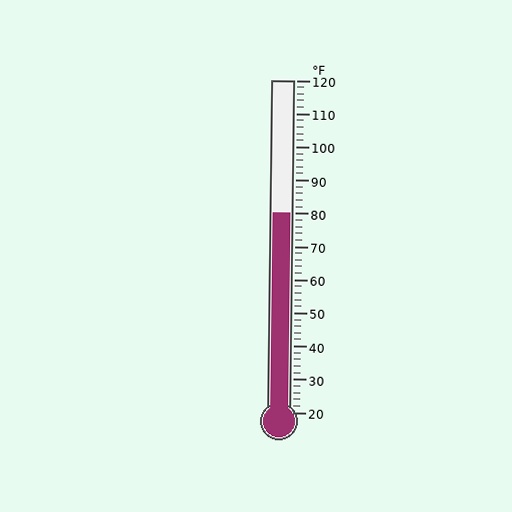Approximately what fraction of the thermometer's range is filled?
The thermometer is filled to approximately 60% of its range.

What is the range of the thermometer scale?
The thermometer scale ranges from 20°F to 120°F.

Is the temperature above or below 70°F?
The temperature is above 70°F.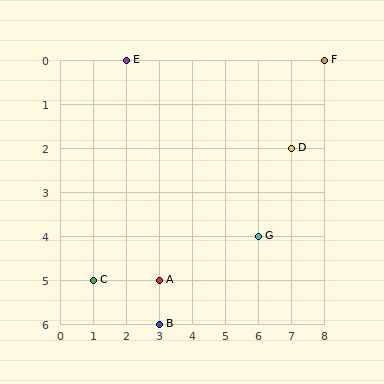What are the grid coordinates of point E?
Point E is at grid coordinates (2, 0).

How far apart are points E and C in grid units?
Points E and C are 1 column and 5 rows apart (about 5.1 grid units diagonally).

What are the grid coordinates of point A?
Point A is at grid coordinates (3, 5).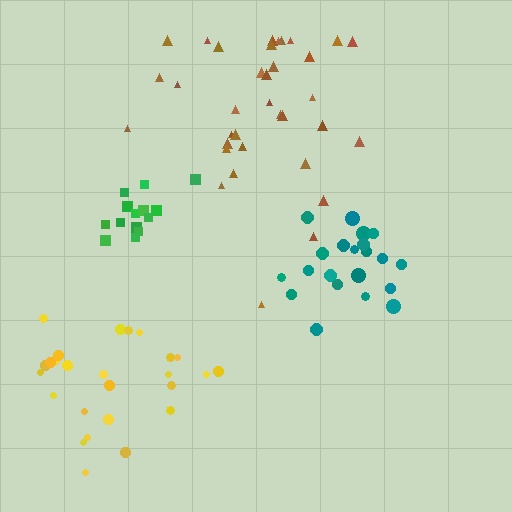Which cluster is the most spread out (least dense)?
Brown.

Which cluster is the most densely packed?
Green.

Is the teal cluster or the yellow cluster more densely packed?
Teal.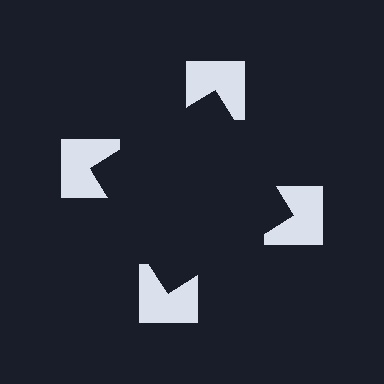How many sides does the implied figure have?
4 sides.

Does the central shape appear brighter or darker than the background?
It typically appears slightly darker than the background, even though no actual brightness change is drawn.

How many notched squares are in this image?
There are 4 — one at each vertex of the illusory square.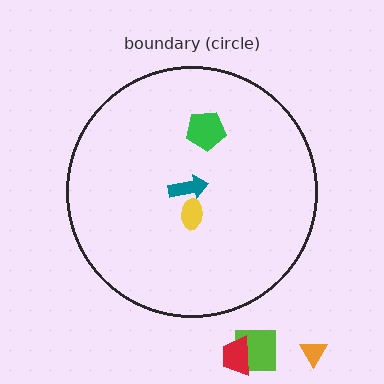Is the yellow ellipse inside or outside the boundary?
Inside.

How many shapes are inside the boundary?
3 inside, 3 outside.